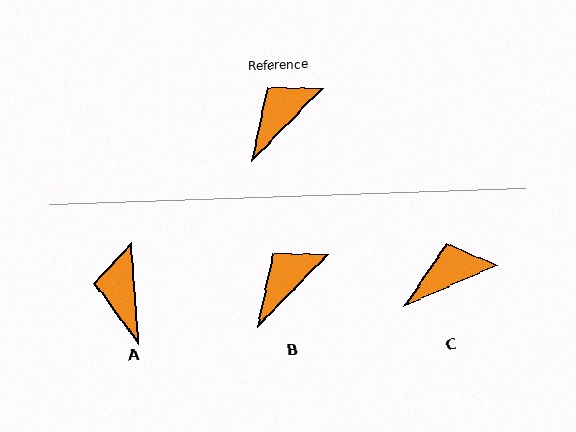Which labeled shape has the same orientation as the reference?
B.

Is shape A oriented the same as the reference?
No, it is off by about 48 degrees.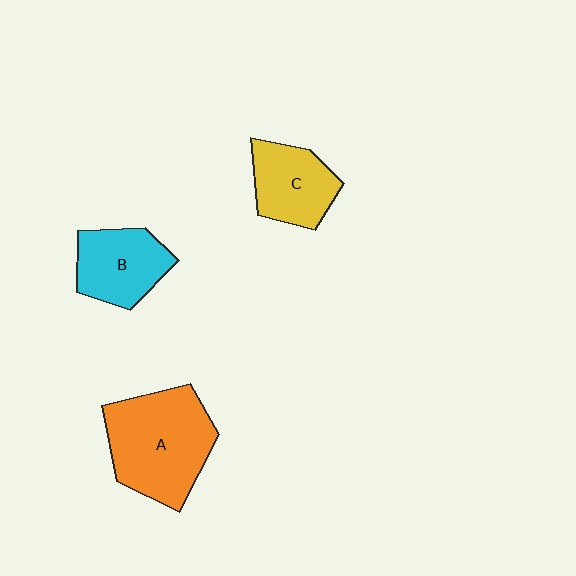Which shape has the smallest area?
Shape C (yellow).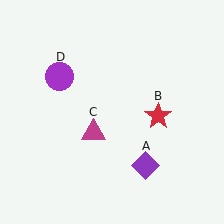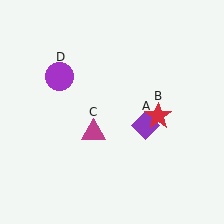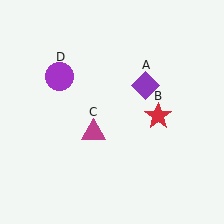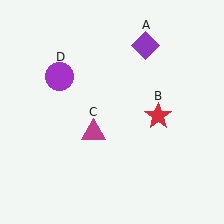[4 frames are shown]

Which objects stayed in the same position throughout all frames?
Red star (object B) and magenta triangle (object C) and purple circle (object D) remained stationary.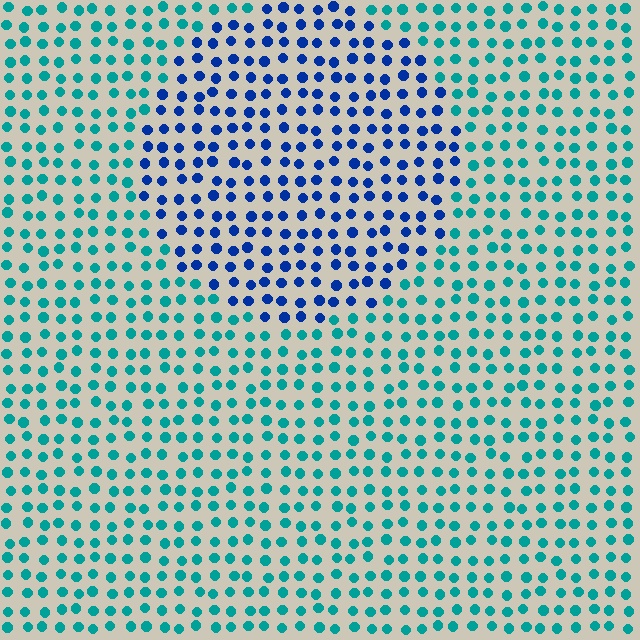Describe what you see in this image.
The image is filled with small teal elements in a uniform arrangement. A circle-shaped region is visible where the elements are tinted to a slightly different hue, forming a subtle color boundary.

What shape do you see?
I see a circle.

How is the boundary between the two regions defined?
The boundary is defined purely by a slight shift in hue (about 45 degrees). Spacing, size, and orientation are identical on both sides.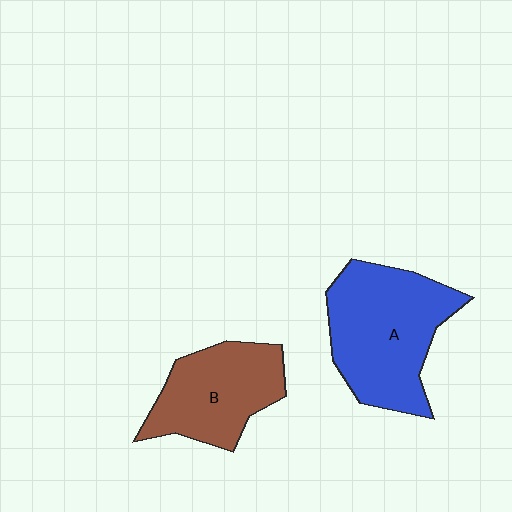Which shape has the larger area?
Shape A (blue).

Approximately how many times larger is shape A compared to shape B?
Approximately 1.4 times.